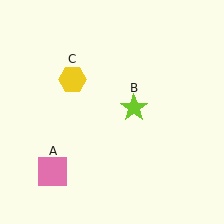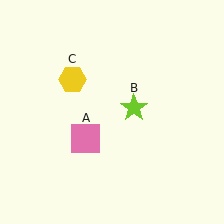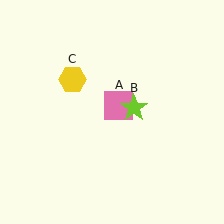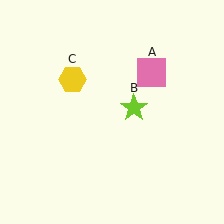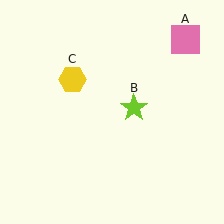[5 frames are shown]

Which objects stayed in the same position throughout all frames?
Lime star (object B) and yellow hexagon (object C) remained stationary.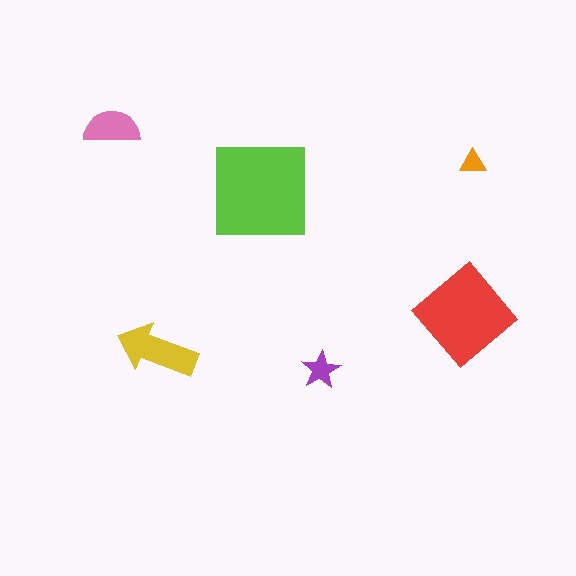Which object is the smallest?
The orange triangle.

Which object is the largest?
The lime square.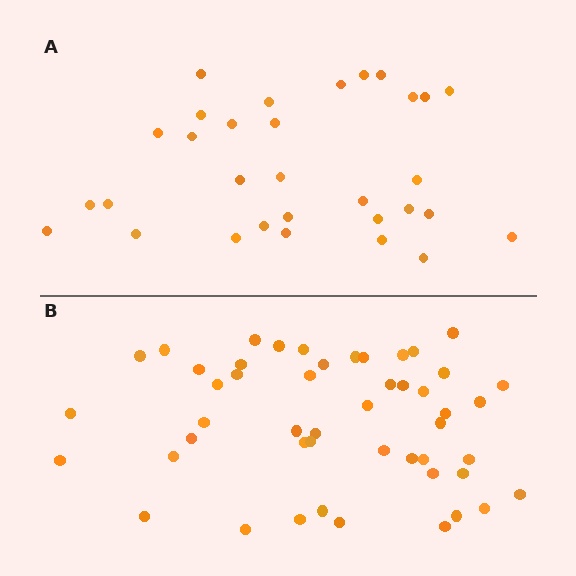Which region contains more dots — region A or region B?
Region B (the bottom region) has more dots.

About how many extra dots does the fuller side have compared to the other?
Region B has approximately 20 more dots than region A.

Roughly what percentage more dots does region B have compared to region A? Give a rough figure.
About 60% more.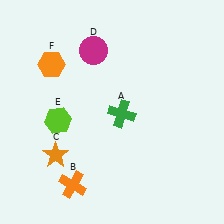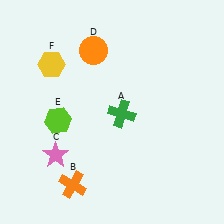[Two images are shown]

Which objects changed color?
C changed from orange to pink. D changed from magenta to orange. F changed from orange to yellow.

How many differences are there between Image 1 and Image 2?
There are 3 differences between the two images.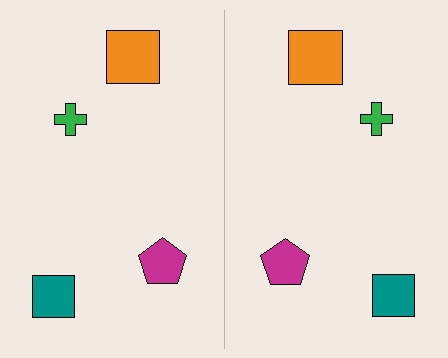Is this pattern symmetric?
Yes, this pattern has bilateral (reflection) symmetry.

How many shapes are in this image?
There are 8 shapes in this image.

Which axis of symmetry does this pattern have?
The pattern has a vertical axis of symmetry running through the center of the image.